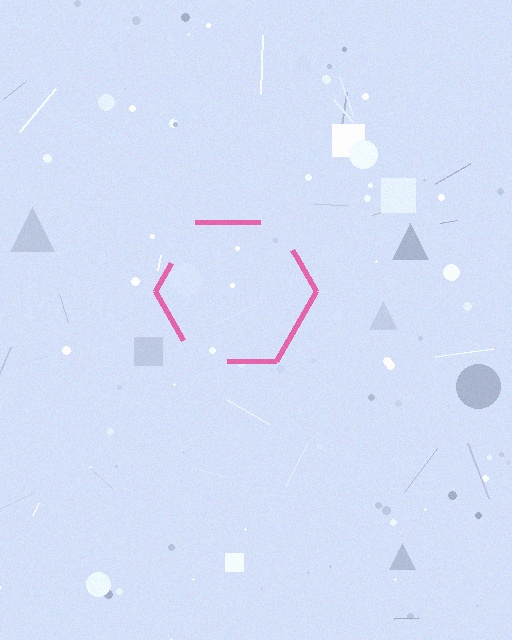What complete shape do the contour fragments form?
The contour fragments form a hexagon.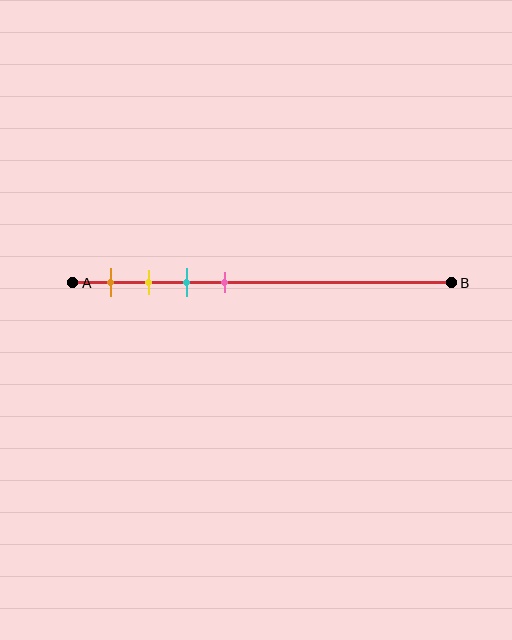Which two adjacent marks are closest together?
The yellow and cyan marks are the closest adjacent pair.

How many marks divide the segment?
There are 4 marks dividing the segment.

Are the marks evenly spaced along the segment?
Yes, the marks are approximately evenly spaced.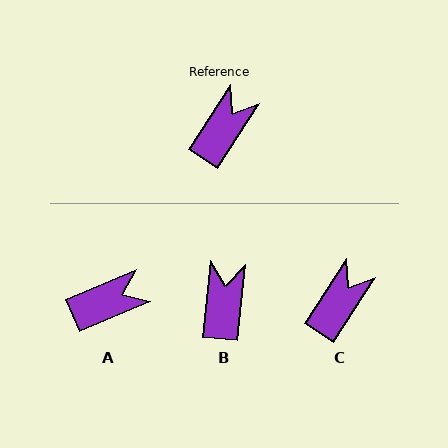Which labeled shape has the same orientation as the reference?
C.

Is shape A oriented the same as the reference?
No, it is off by about 34 degrees.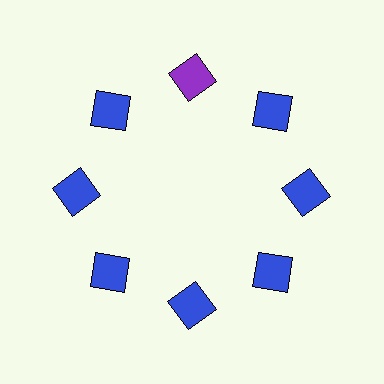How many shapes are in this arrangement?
There are 8 shapes arranged in a ring pattern.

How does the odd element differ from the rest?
It has a different color: purple instead of blue.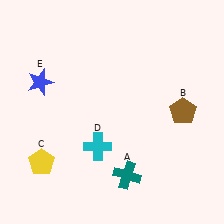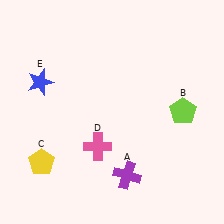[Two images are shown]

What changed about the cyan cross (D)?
In Image 1, D is cyan. In Image 2, it changed to pink.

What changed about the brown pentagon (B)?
In Image 1, B is brown. In Image 2, it changed to lime.